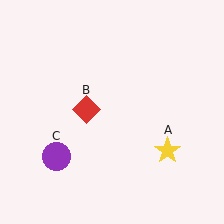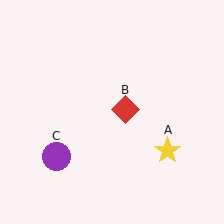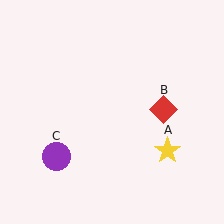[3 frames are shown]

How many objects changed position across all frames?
1 object changed position: red diamond (object B).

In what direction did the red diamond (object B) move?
The red diamond (object B) moved right.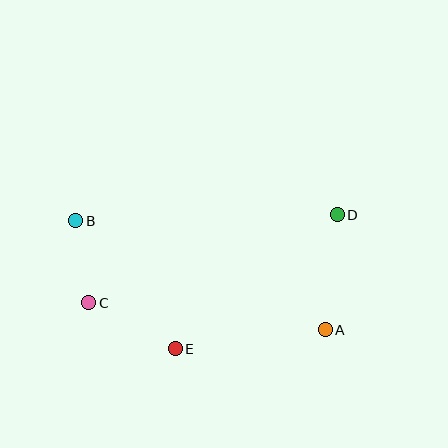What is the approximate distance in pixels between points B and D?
The distance between B and D is approximately 261 pixels.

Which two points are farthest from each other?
Points A and B are farthest from each other.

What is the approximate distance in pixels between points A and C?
The distance between A and C is approximately 238 pixels.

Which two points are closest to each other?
Points B and C are closest to each other.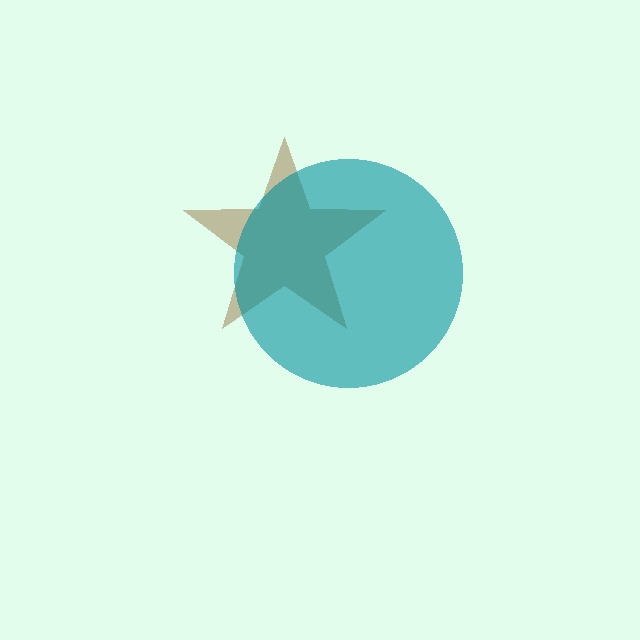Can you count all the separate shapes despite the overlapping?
Yes, there are 2 separate shapes.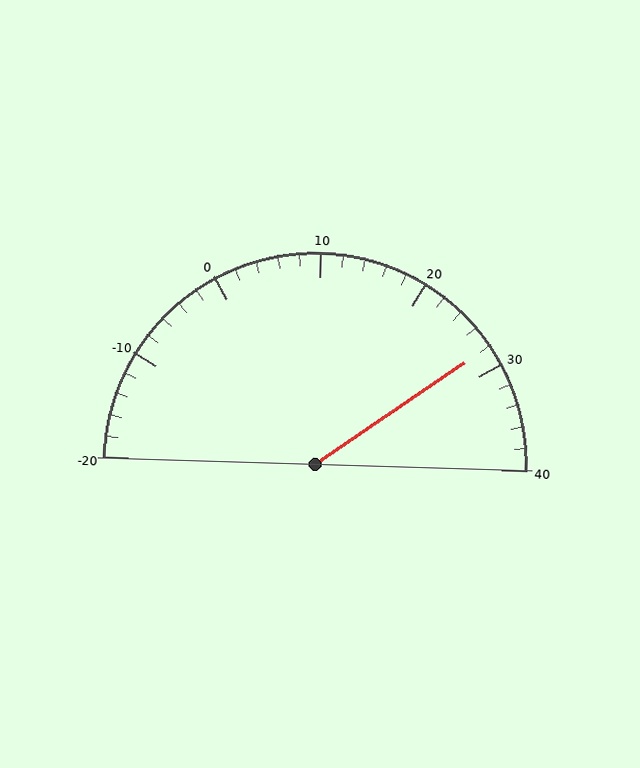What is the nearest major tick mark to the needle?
The nearest major tick mark is 30.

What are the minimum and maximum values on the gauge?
The gauge ranges from -20 to 40.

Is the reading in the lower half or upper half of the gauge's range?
The reading is in the upper half of the range (-20 to 40).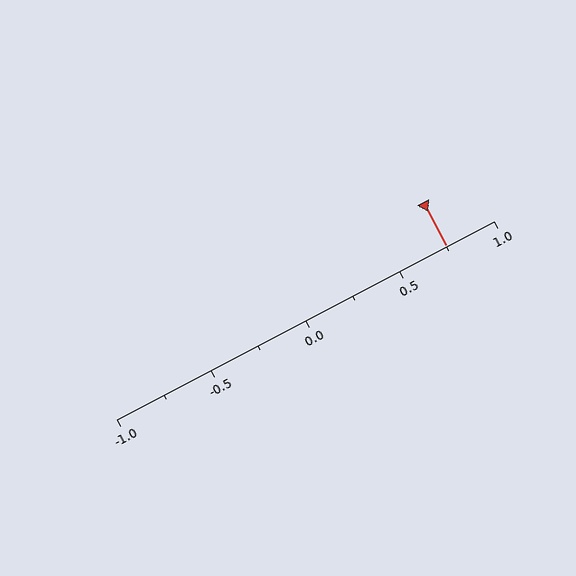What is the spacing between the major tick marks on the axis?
The major ticks are spaced 0.5 apart.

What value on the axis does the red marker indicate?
The marker indicates approximately 0.75.